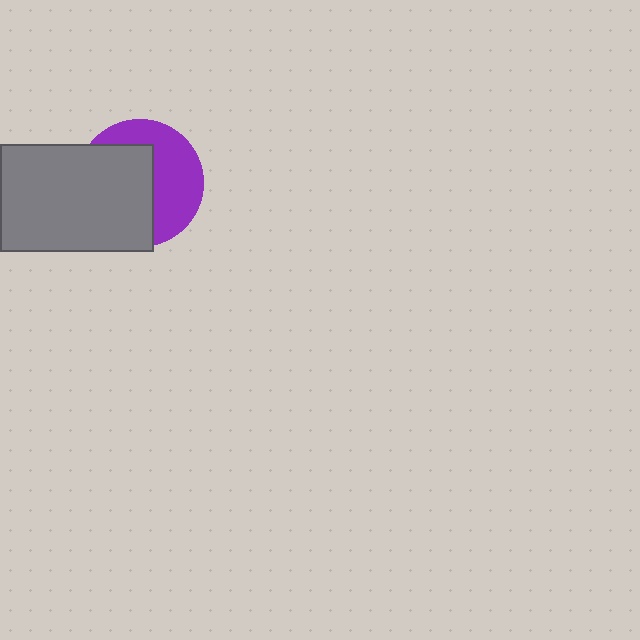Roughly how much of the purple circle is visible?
About half of it is visible (roughly 46%).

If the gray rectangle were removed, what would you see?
You would see the complete purple circle.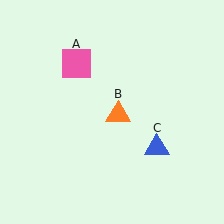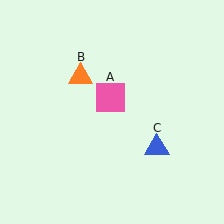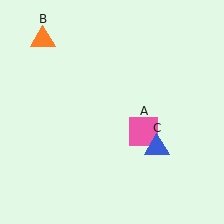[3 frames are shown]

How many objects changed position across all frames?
2 objects changed position: pink square (object A), orange triangle (object B).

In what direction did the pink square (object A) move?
The pink square (object A) moved down and to the right.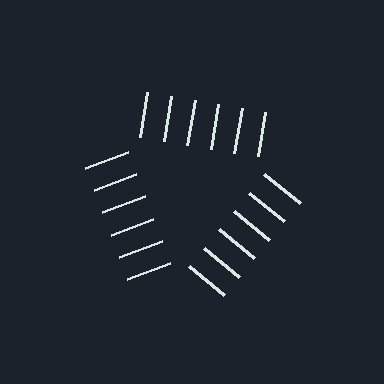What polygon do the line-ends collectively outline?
An illusory triangle — the line segments terminate on its edges but no continuous stroke is drawn.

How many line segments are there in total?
18 — 6 along each of the 3 edges.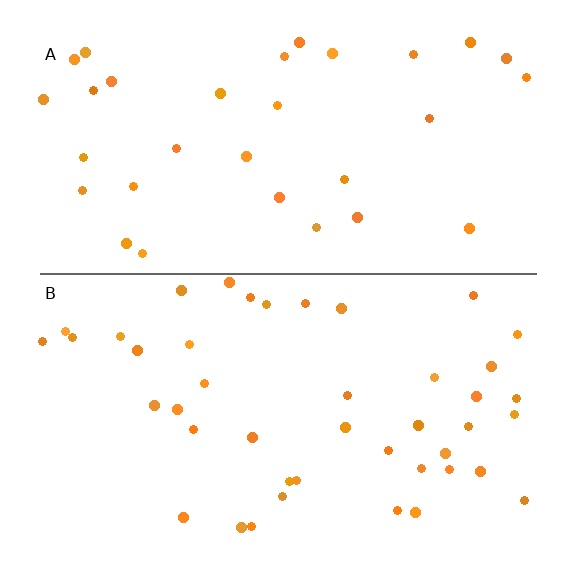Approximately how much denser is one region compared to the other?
Approximately 1.4× — region B over region A.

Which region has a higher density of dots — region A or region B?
B (the bottom).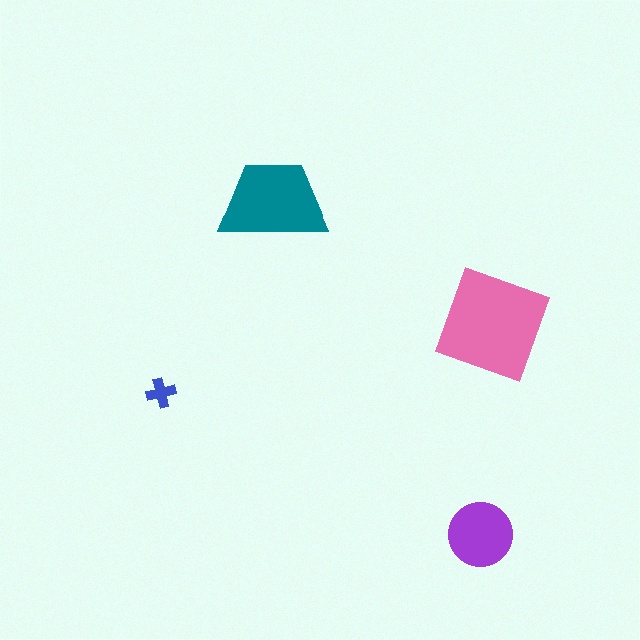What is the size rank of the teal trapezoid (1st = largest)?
2nd.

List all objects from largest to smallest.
The pink square, the teal trapezoid, the purple circle, the blue cross.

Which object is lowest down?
The purple circle is bottommost.